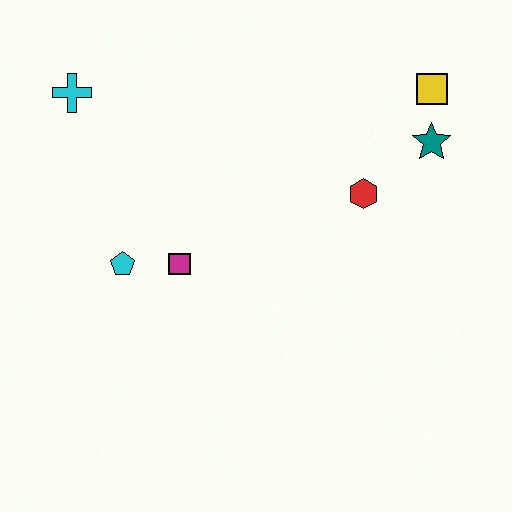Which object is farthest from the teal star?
The cyan cross is farthest from the teal star.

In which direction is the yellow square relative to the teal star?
The yellow square is above the teal star.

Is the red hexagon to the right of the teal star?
No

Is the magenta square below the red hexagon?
Yes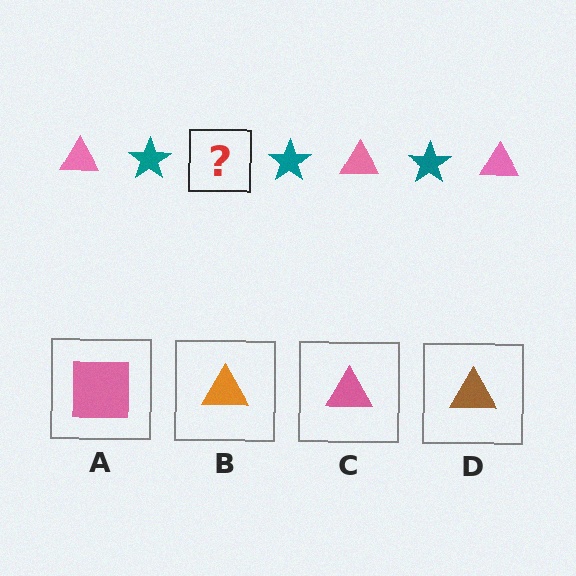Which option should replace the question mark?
Option C.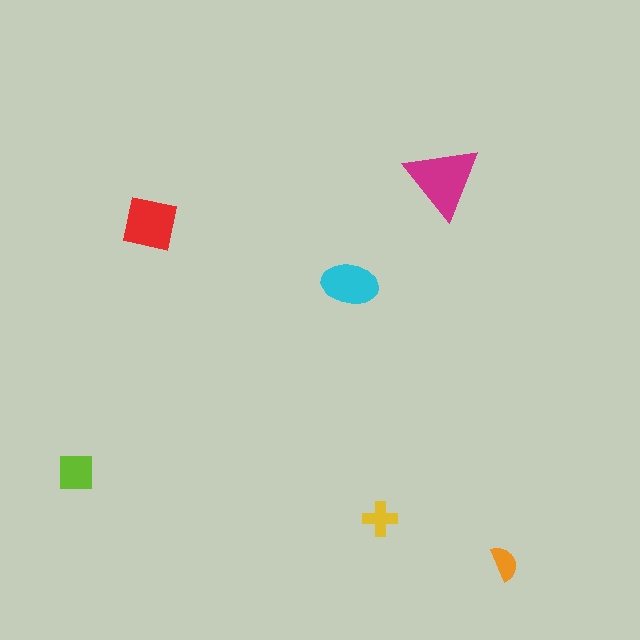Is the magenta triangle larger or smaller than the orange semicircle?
Larger.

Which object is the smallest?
The orange semicircle.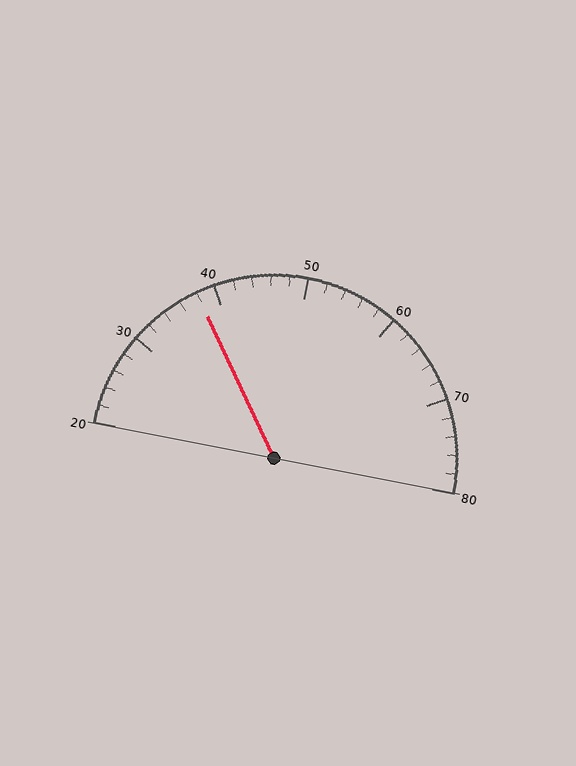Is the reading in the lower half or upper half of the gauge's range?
The reading is in the lower half of the range (20 to 80).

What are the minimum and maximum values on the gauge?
The gauge ranges from 20 to 80.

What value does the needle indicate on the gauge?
The needle indicates approximately 38.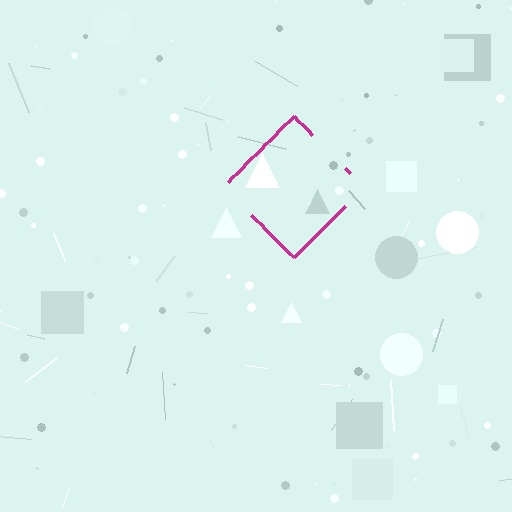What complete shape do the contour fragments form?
The contour fragments form a diamond.